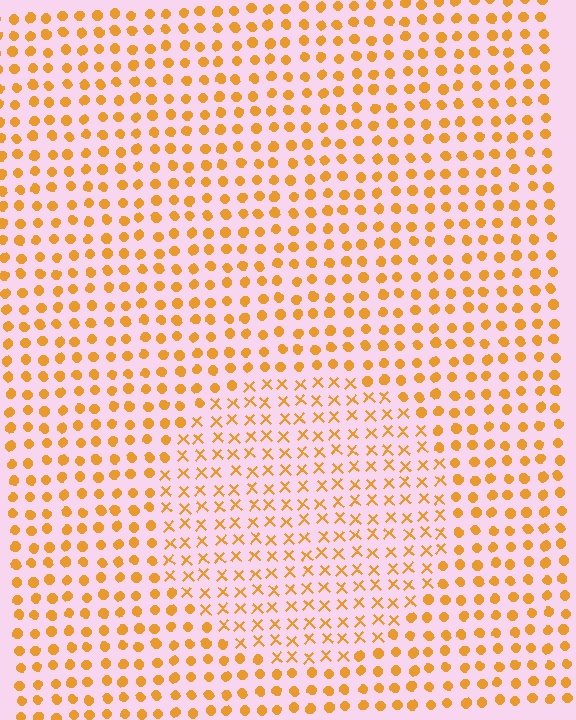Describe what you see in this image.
The image is filled with small orange elements arranged in a uniform grid. A circle-shaped region contains X marks, while the surrounding area contains circles. The boundary is defined purely by the change in element shape.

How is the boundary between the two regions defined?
The boundary is defined by a change in element shape: X marks inside vs. circles outside. All elements share the same color and spacing.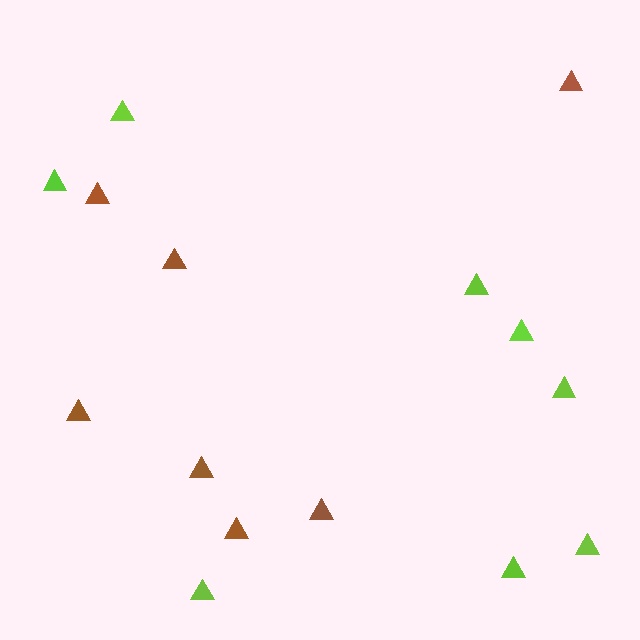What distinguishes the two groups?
There are 2 groups: one group of brown triangles (7) and one group of lime triangles (8).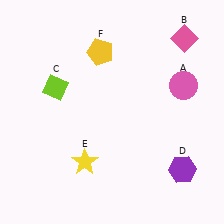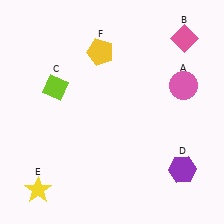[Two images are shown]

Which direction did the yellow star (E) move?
The yellow star (E) moved left.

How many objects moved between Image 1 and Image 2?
1 object moved between the two images.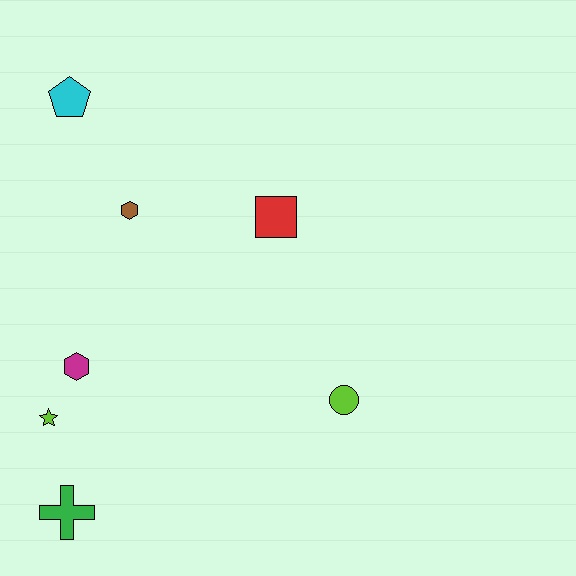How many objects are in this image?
There are 7 objects.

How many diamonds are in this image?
There are no diamonds.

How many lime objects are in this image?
There are 2 lime objects.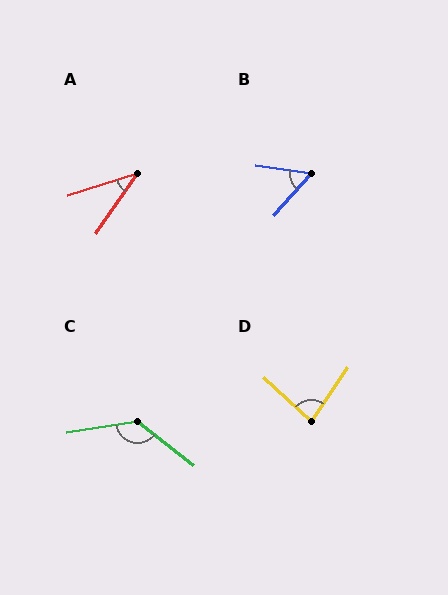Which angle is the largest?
C, at approximately 133 degrees.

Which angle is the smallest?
A, at approximately 38 degrees.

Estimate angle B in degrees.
Approximately 57 degrees.